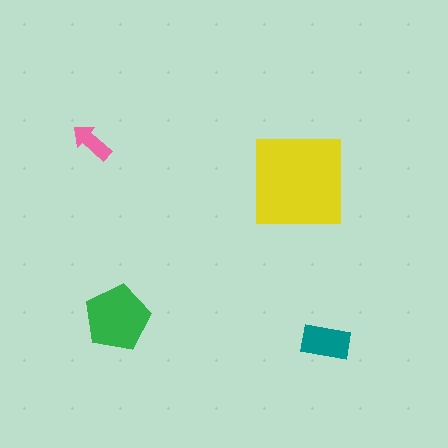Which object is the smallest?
The pink arrow.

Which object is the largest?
The yellow square.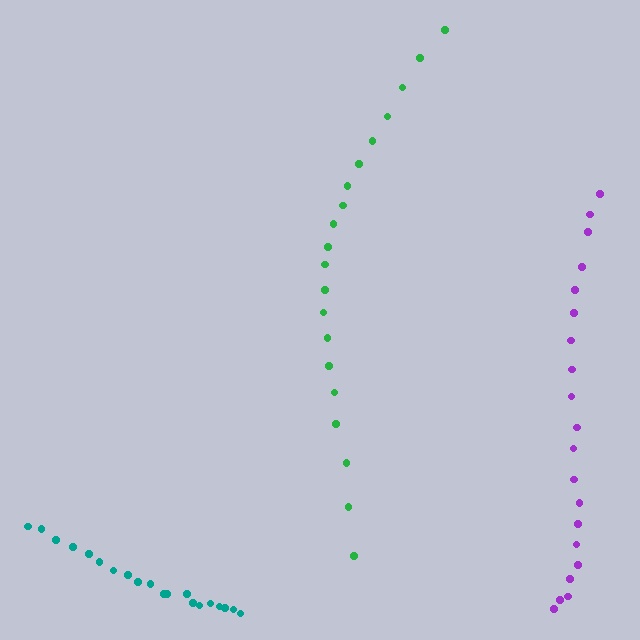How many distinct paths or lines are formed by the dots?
There are 3 distinct paths.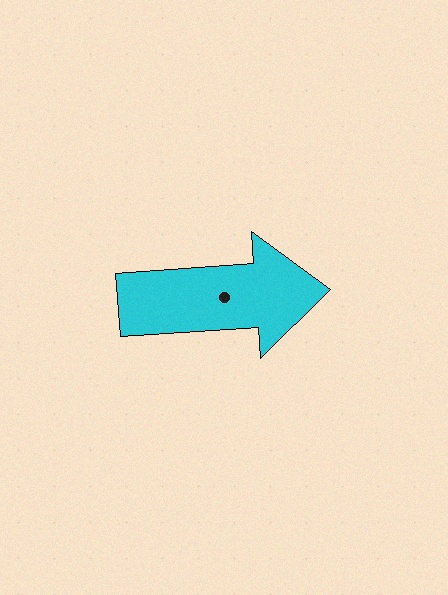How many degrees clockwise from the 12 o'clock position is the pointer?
Approximately 86 degrees.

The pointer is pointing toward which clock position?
Roughly 3 o'clock.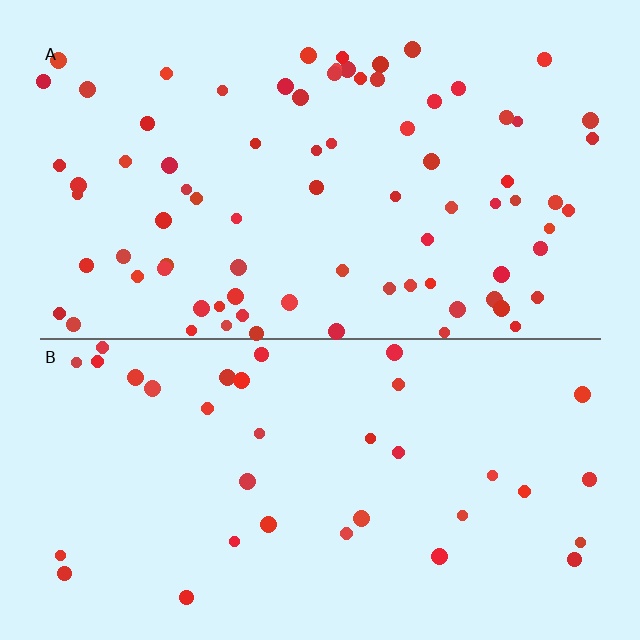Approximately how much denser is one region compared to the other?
Approximately 2.2× — region A over region B.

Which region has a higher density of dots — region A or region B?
A (the top).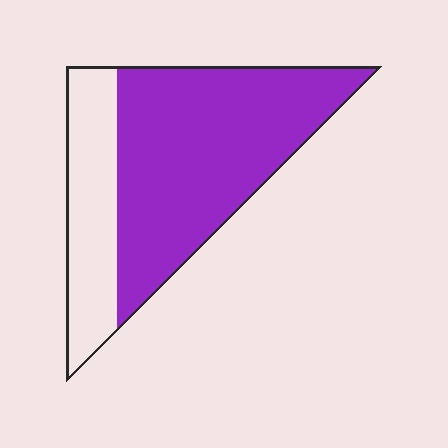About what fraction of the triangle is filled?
About two thirds (2/3).